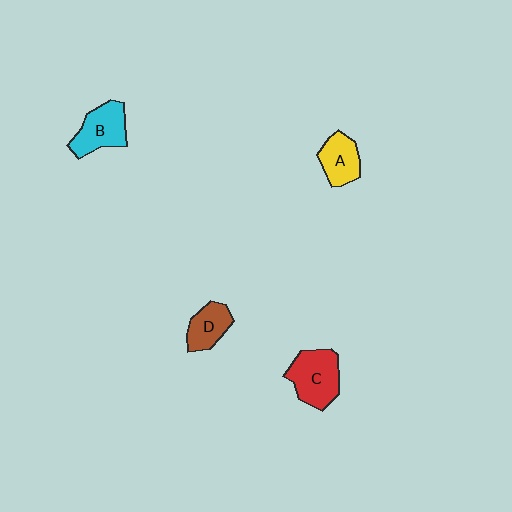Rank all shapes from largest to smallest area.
From largest to smallest: C (red), B (cyan), A (yellow), D (brown).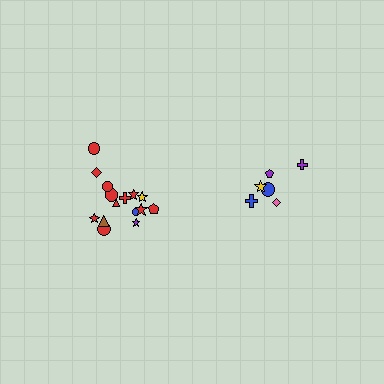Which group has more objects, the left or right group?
The left group.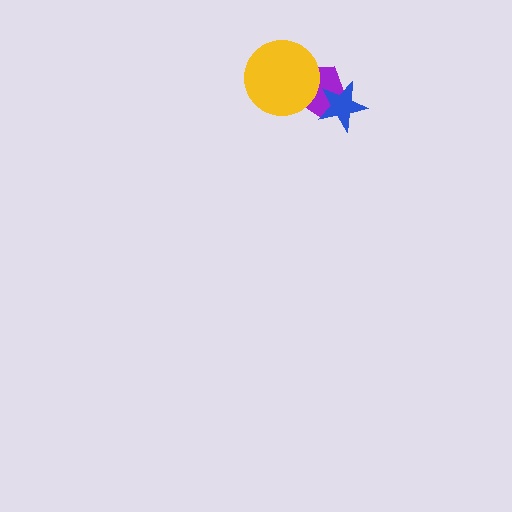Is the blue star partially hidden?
No, no other shape covers it.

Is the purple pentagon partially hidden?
Yes, it is partially covered by another shape.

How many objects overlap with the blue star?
1 object overlaps with the blue star.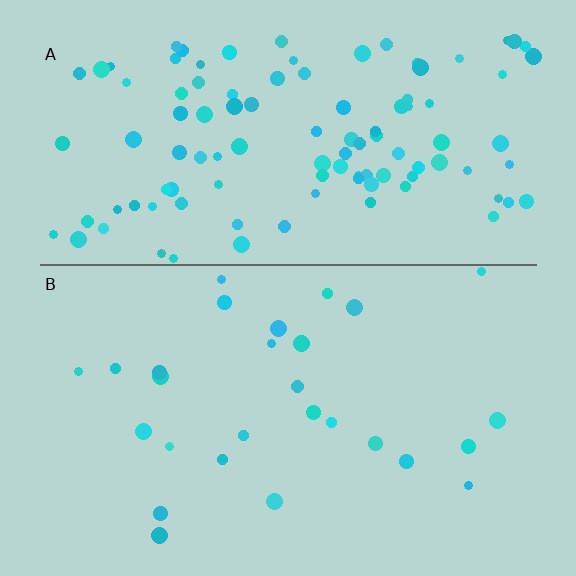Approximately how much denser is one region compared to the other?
Approximately 3.9× — region A over region B.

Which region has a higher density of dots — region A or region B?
A (the top).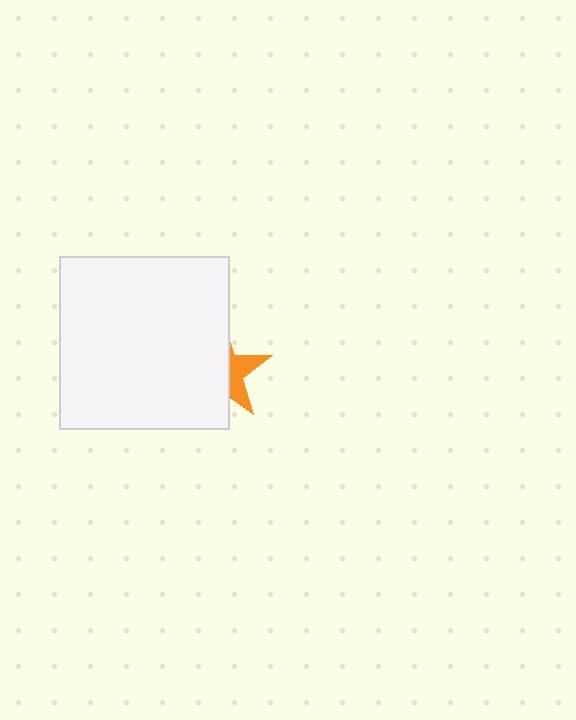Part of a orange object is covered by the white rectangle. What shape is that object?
It is a star.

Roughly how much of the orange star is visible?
A small part of it is visible (roughly 36%).